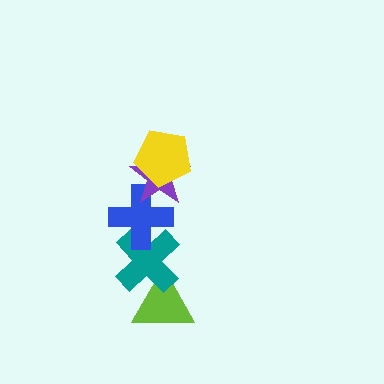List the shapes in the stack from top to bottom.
From top to bottom: the yellow pentagon, the purple star, the blue cross, the teal cross, the lime triangle.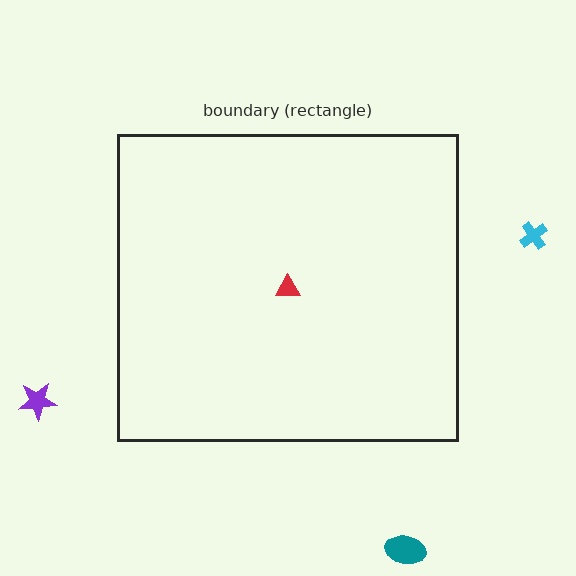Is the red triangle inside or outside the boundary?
Inside.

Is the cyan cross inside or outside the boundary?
Outside.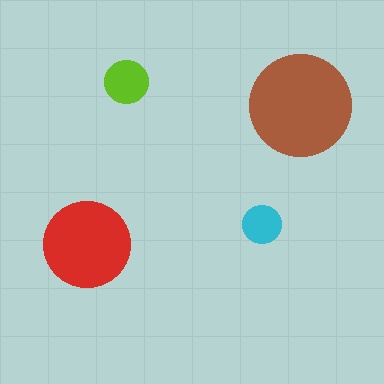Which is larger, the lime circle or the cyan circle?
The lime one.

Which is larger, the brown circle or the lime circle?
The brown one.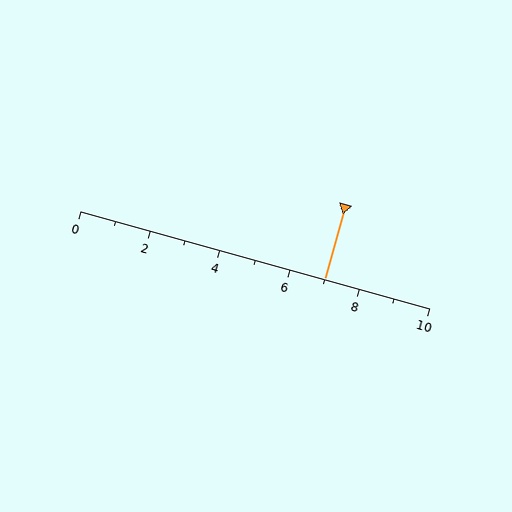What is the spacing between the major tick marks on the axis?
The major ticks are spaced 2 apart.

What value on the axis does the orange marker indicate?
The marker indicates approximately 7.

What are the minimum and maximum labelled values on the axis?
The axis runs from 0 to 10.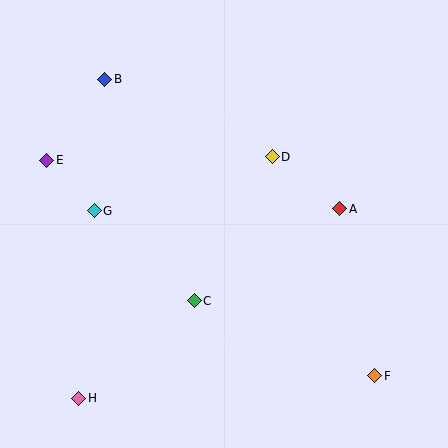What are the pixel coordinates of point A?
Point A is at (340, 209).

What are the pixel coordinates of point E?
Point E is at (47, 160).